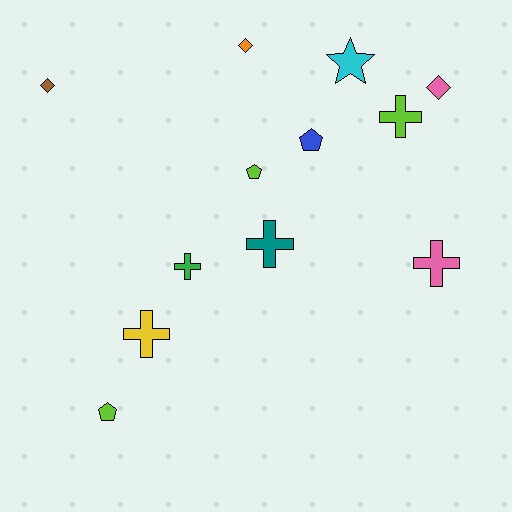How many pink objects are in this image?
There are 2 pink objects.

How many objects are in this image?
There are 12 objects.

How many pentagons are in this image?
There are 3 pentagons.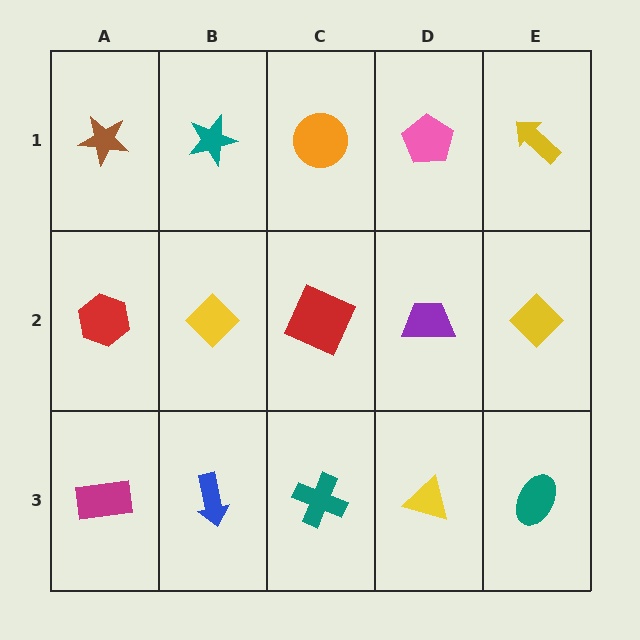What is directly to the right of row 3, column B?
A teal cross.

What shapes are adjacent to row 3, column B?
A yellow diamond (row 2, column B), a magenta rectangle (row 3, column A), a teal cross (row 3, column C).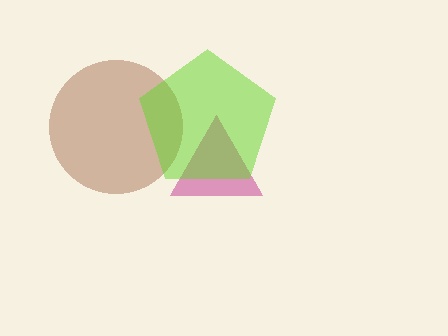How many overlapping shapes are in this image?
There are 3 overlapping shapes in the image.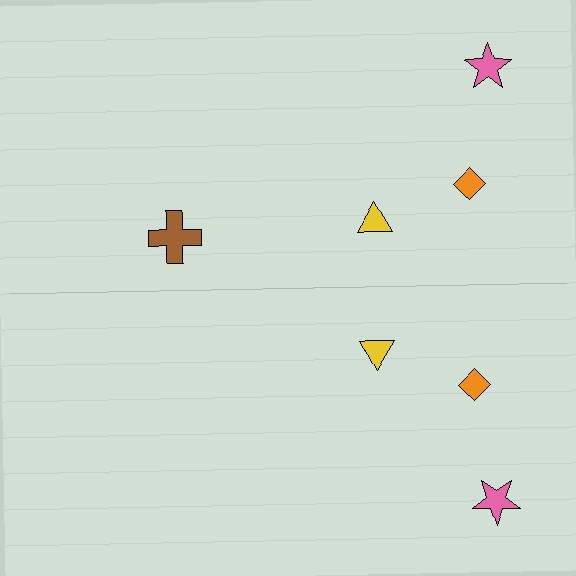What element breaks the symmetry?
A brown cross is missing from the bottom side.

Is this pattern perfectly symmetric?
No, the pattern is not perfectly symmetric. A brown cross is missing from the bottom side.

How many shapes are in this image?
There are 7 shapes in this image.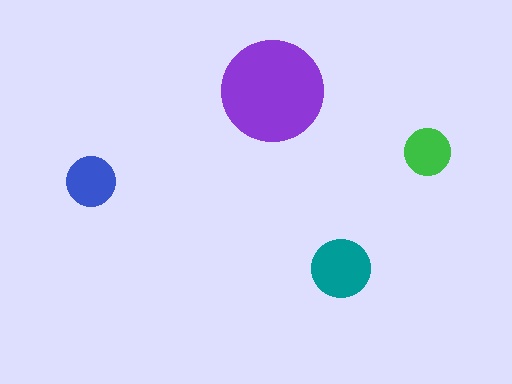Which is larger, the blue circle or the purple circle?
The purple one.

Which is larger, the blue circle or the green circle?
The blue one.